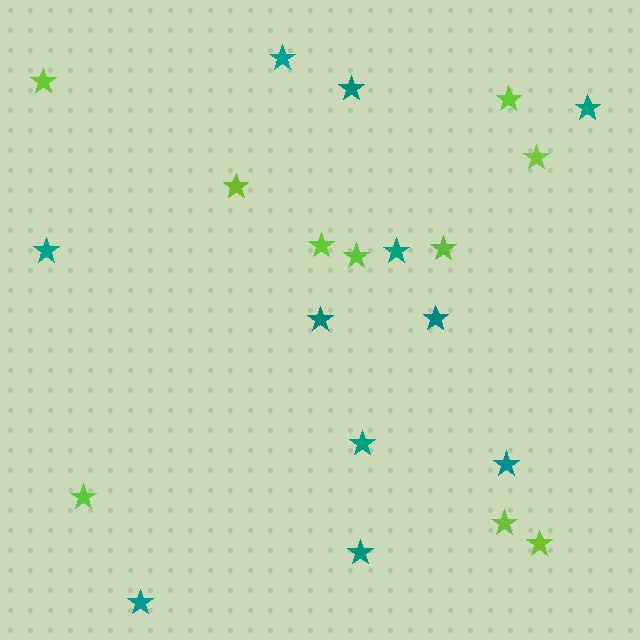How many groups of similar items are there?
There are 2 groups: one group of teal stars (11) and one group of lime stars (10).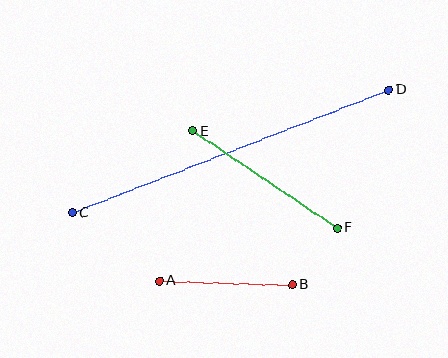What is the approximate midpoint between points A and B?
The midpoint is at approximately (226, 283) pixels.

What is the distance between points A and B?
The distance is approximately 133 pixels.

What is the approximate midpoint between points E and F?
The midpoint is at approximately (265, 179) pixels.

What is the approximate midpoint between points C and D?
The midpoint is at approximately (231, 151) pixels.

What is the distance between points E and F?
The distance is approximately 174 pixels.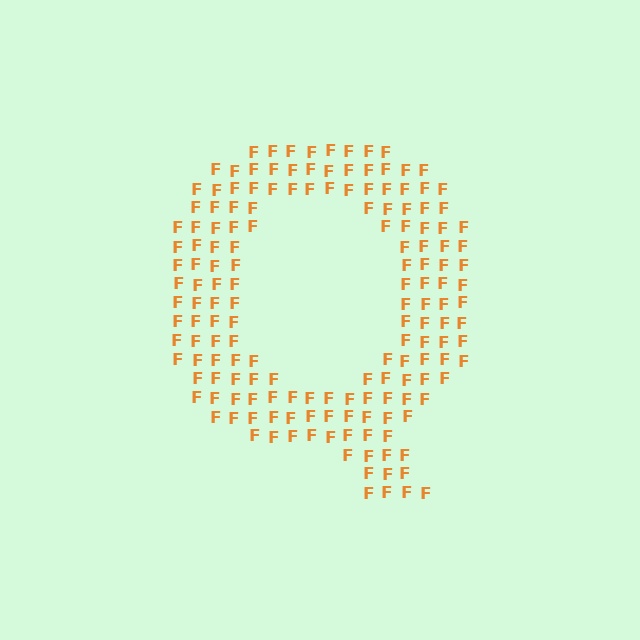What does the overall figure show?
The overall figure shows the letter Q.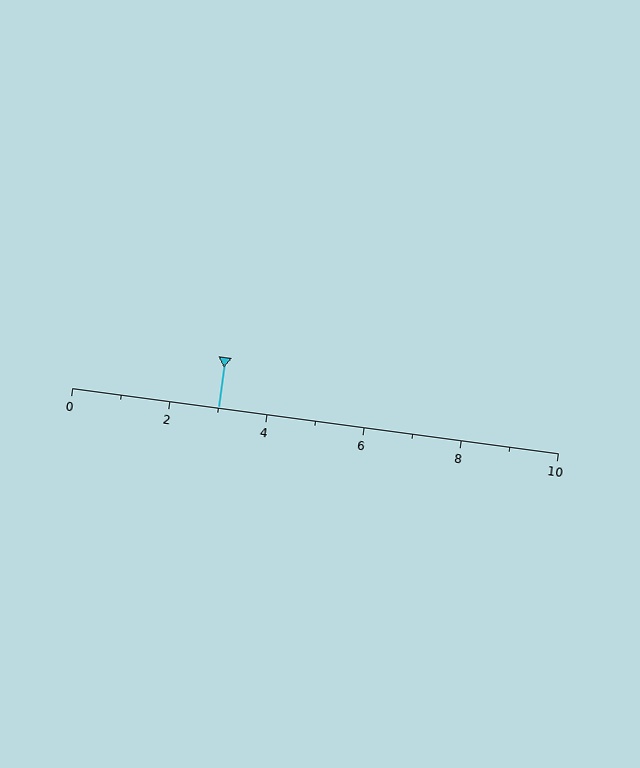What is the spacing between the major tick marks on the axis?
The major ticks are spaced 2 apart.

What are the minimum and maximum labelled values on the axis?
The axis runs from 0 to 10.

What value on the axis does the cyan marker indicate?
The marker indicates approximately 3.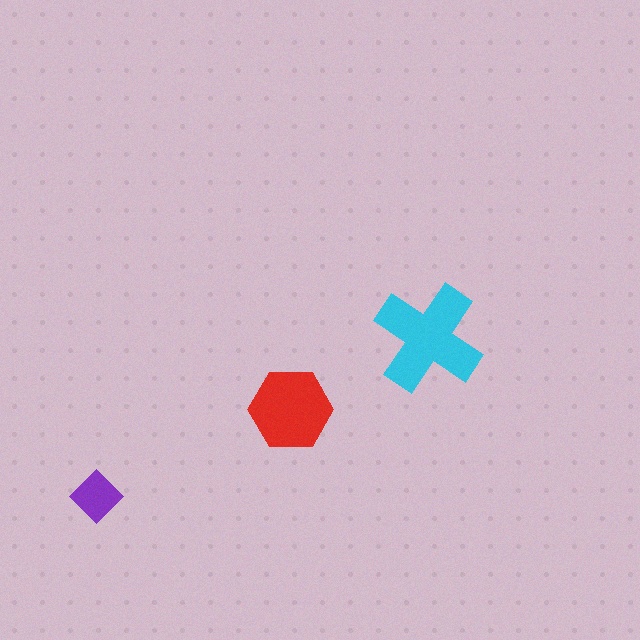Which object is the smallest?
The purple diamond.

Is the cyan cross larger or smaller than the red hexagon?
Larger.